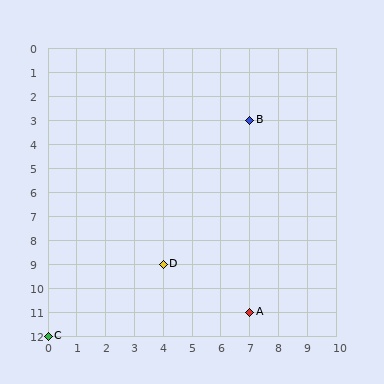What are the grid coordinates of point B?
Point B is at grid coordinates (7, 3).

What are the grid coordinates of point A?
Point A is at grid coordinates (7, 11).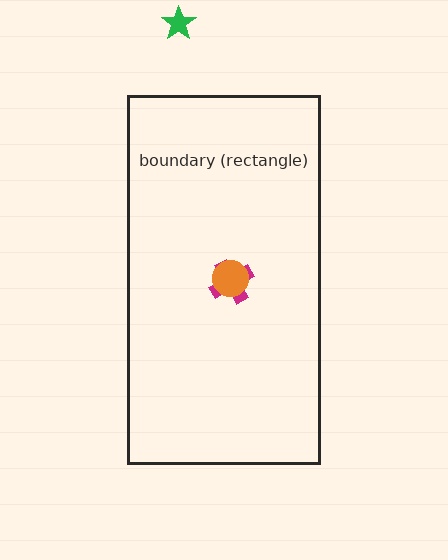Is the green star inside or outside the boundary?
Outside.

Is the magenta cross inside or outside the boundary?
Inside.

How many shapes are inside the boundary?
2 inside, 1 outside.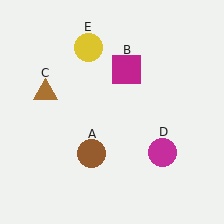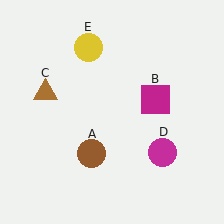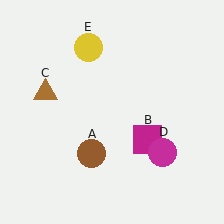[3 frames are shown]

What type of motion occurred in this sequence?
The magenta square (object B) rotated clockwise around the center of the scene.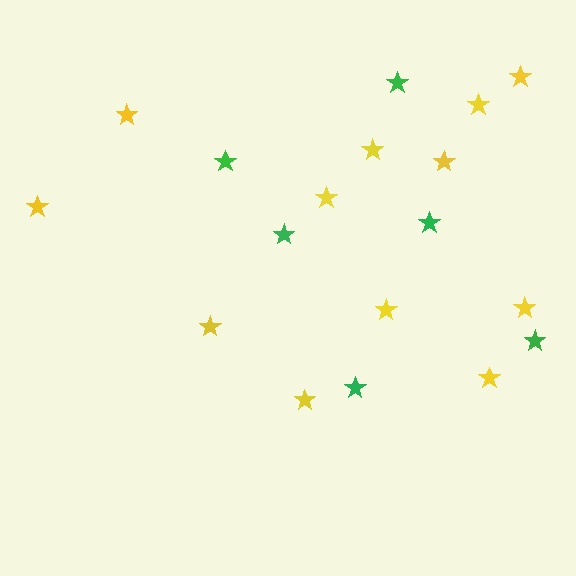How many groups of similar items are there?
There are 2 groups: one group of yellow stars (12) and one group of green stars (6).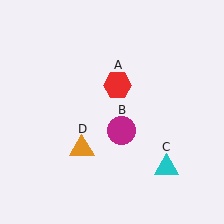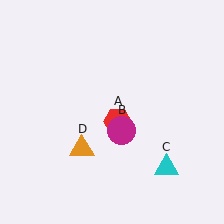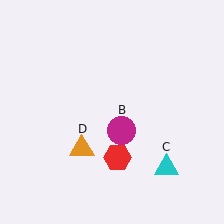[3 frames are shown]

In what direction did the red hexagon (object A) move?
The red hexagon (object A) moved down.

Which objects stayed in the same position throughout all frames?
Magenta circle (object B) and cyan triangle (object C) and orange triangle (object D) remained stationary.